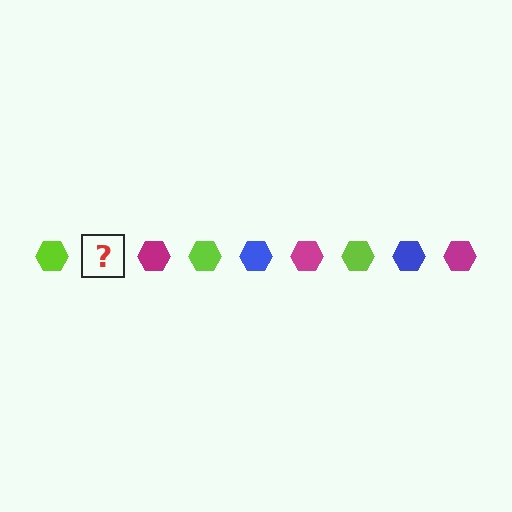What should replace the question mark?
The question mark should be replaced with a blue hexagon.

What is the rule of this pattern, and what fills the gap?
The rule is that the pattern cycles through lime, blue, magenta hexagons. The gap should be filled with a blue hexagon.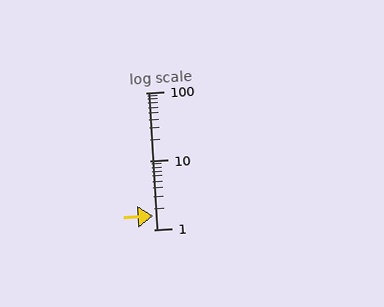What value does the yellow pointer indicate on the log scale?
The pointer indicates approximately 1.6.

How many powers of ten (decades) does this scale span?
The scale spans 2 decades, from 1 to 100.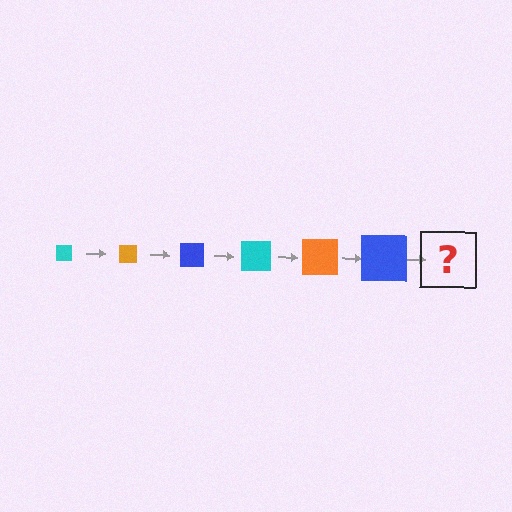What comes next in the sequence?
The next element should be a cyan square, larger than the previous one.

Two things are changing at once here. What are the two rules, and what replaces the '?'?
The two rules are that the square grows larger each step and the color cycles through cyan, orange, and blue. The '?' should be a cyan square, larger than the previous one.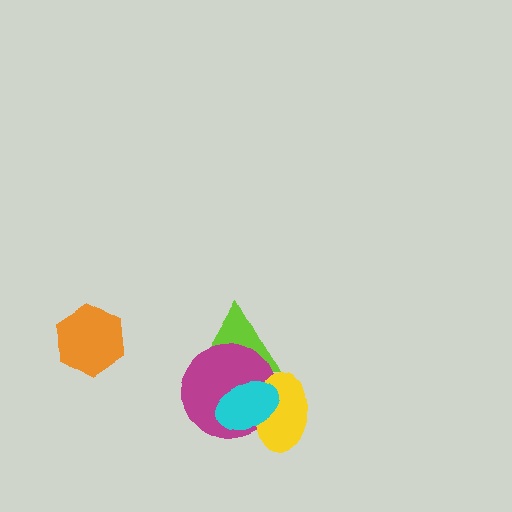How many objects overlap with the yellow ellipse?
3 objects overlap with the yellow ellipse.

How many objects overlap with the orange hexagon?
0 objects overlap with the orange hexagon.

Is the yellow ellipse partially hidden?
Yes, it is partially covered by another shape.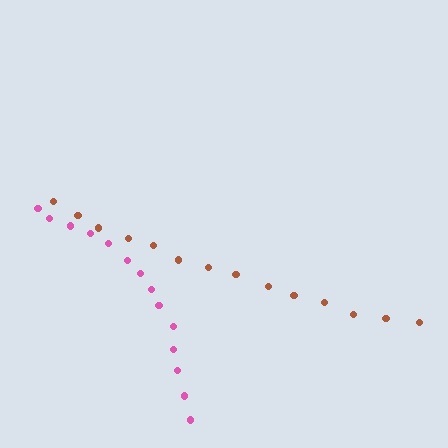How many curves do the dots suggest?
There are 2 distinct paths.